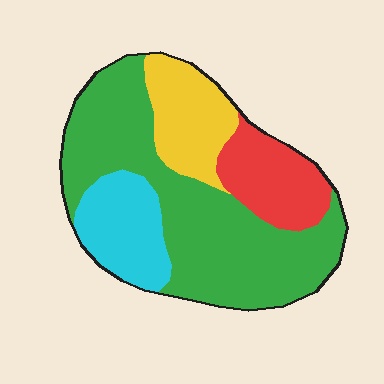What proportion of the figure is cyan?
Cyan takes up about one sixth (1/6) of the figure.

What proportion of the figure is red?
Red takes up about one sixth (1/6) of the figure.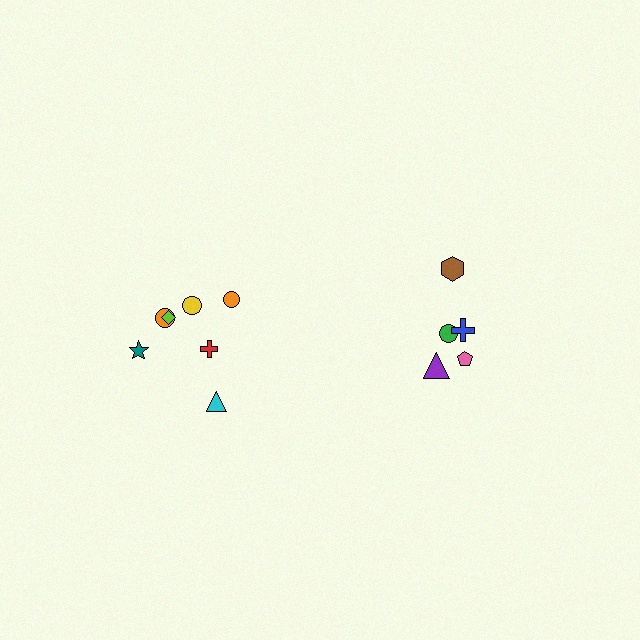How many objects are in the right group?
There are 5 objects.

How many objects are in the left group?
There are 7 objects.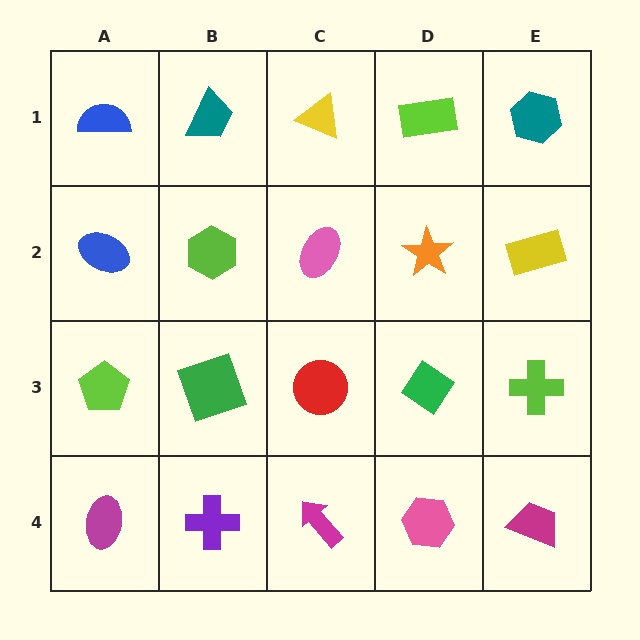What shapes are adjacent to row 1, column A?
A blue ellipse (row 2, column A), a teal trapezoid (row 1, column B).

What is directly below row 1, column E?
A yellow rectangle.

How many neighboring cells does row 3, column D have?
4.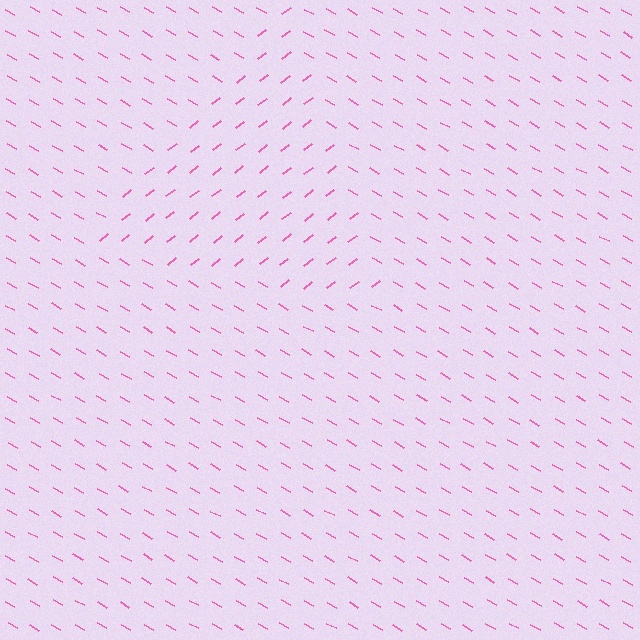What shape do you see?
I see a triangle.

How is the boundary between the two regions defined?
The boundary is defined purely by a change in line orientation (approximately 68 degrees difference). All lines are the same color and thickness.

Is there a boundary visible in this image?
Yes, there is a texture boundary formed by a change in line orientation.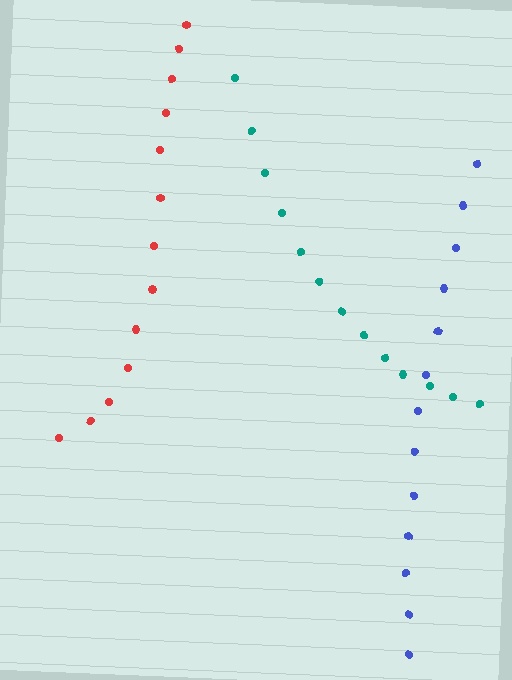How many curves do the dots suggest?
There are 3 distinct paths.